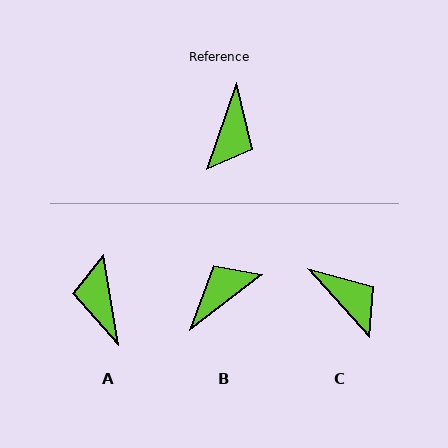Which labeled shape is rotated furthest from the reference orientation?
A, about 151 degrees away.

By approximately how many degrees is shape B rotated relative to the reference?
Approximately 147 degrees counter-clockwise.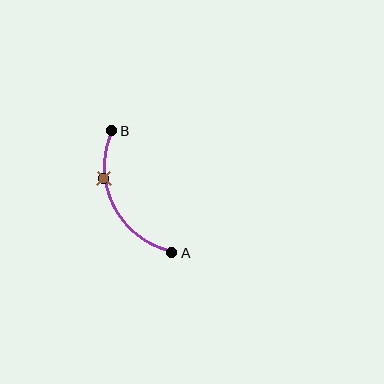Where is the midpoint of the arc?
The arc midpoint is the point on the curve farthest from the straight line joining A and B. It sits to the left of that line.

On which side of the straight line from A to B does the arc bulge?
The arc bulges to the left of the straight line connecting A and B.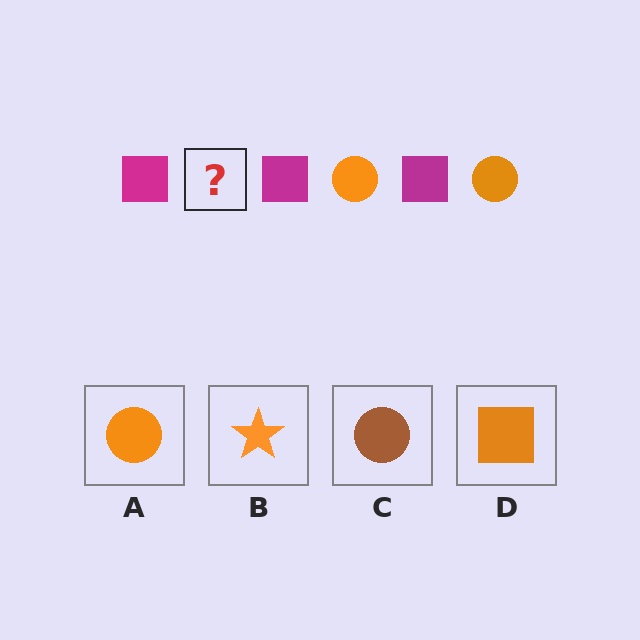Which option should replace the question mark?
Option A.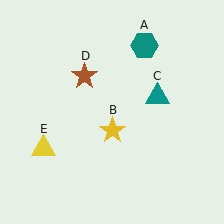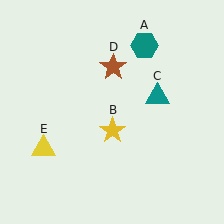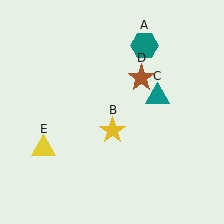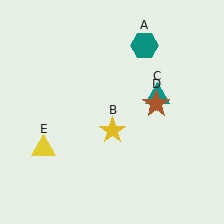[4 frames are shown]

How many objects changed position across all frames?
1 object changed position: brown star (object D).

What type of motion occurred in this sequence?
The brown star (object D) rotated clockwise around the center of the scene.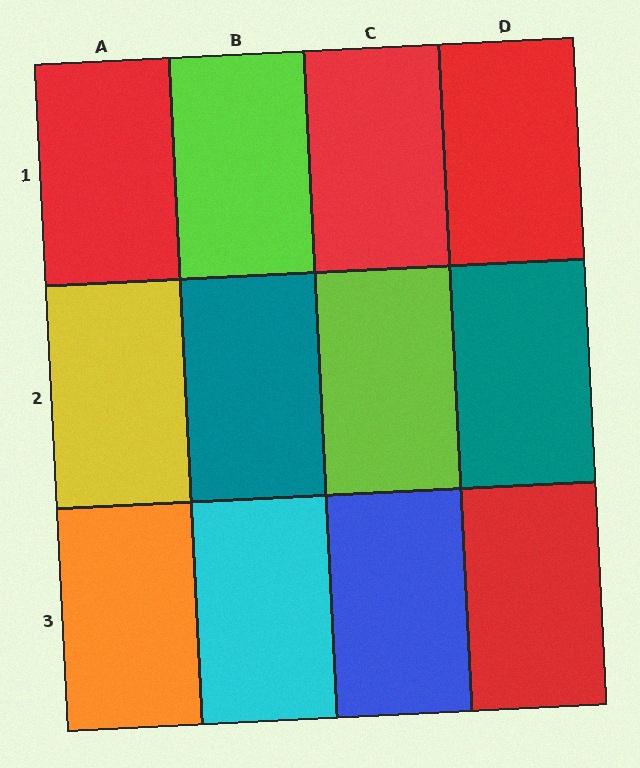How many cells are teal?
2 cells are teal.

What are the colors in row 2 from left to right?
Yellow, teal, lime, teal.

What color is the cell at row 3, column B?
Cyan.